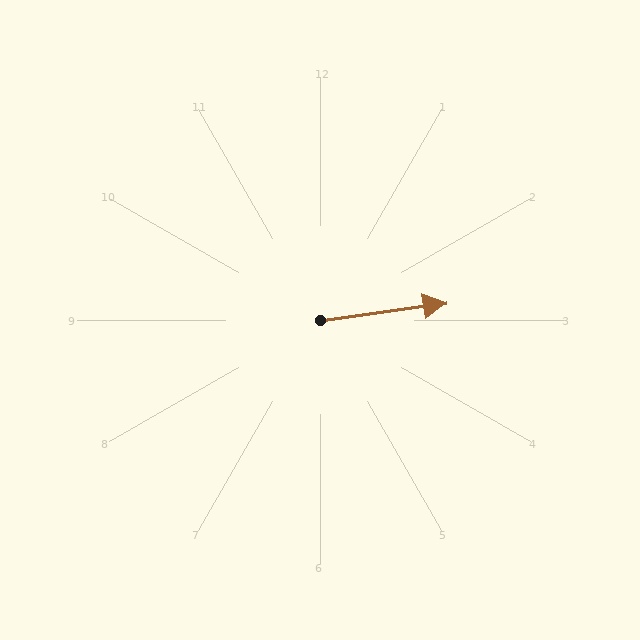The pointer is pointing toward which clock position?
Roughly 3 o'clock.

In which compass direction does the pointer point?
East.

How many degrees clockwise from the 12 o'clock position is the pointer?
Approximately 82 degrees.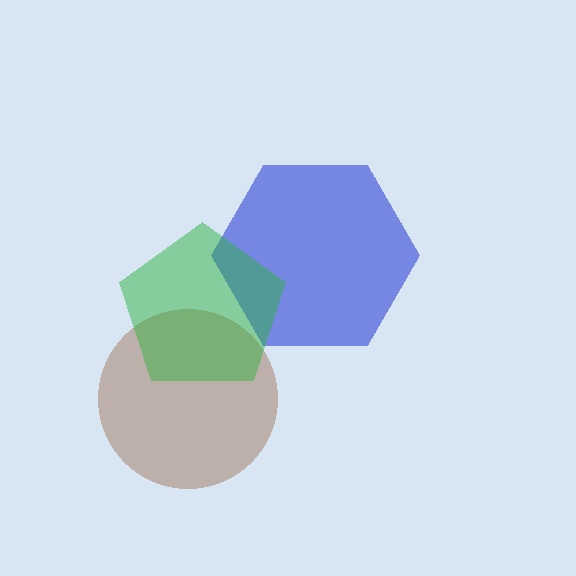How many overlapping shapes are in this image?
There are 3 overlapping shapes in the image.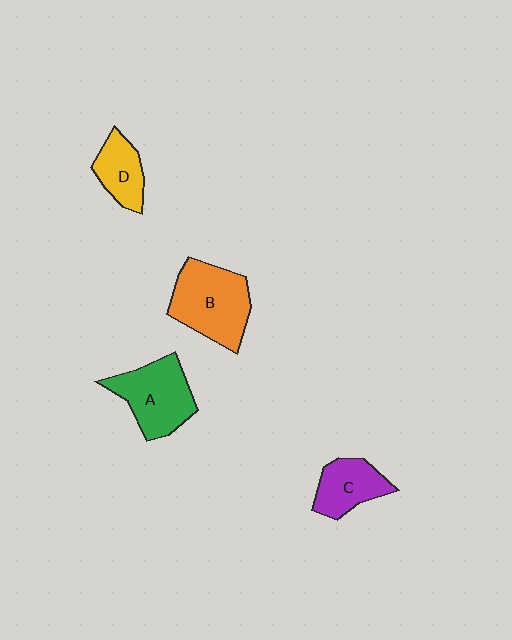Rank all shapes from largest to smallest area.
From largest to smallest: B (orange), A (green), C (purple), D (yellow).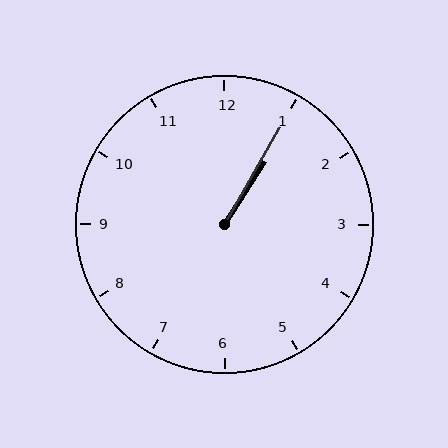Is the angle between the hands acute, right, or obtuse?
It is acute.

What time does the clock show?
1:05.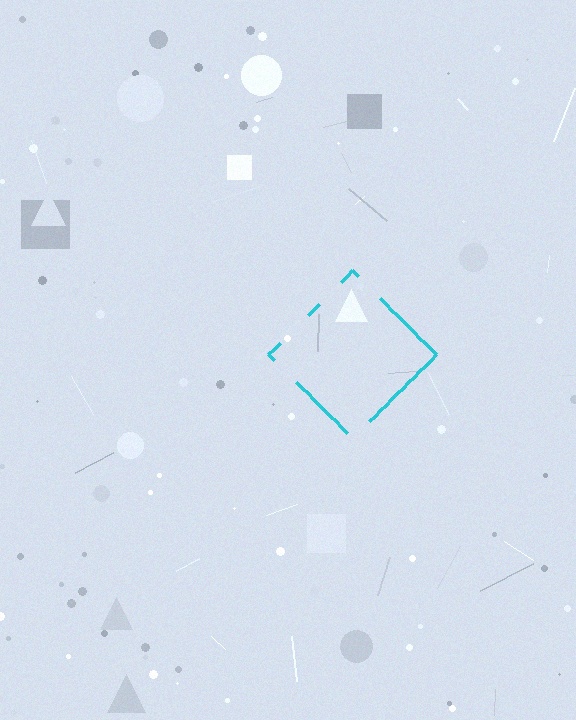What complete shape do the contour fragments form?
The contour fragments form a diamond.